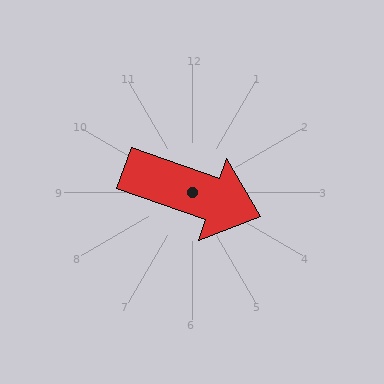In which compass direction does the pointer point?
East.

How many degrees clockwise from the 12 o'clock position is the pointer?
Approximately 109 degrees.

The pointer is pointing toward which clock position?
Roughly 4 o'clock.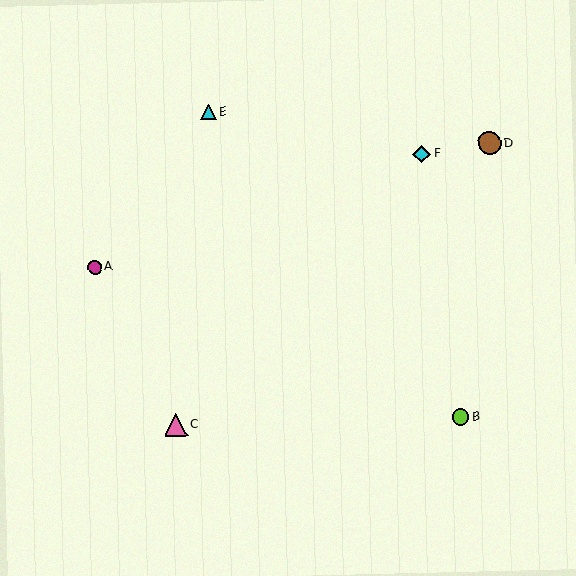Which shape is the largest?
The pink triangle (labeled C) is the largest.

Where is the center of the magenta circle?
The center of the magenta circle is at (95, 267).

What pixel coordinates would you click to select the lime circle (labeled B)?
Click at (461, 417) to select the lime circle B.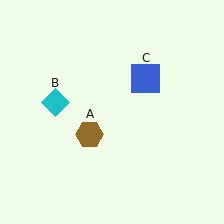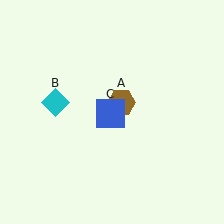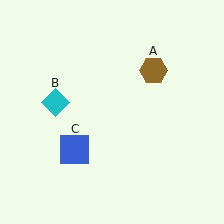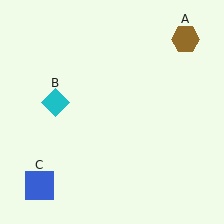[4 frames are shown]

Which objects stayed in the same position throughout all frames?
Cyan diamond (object B) remained stationary.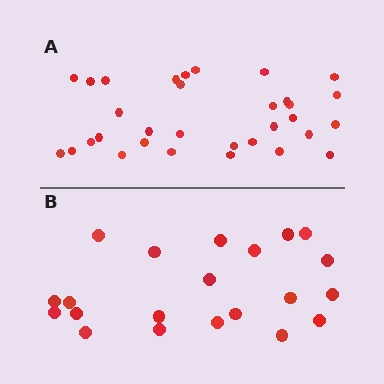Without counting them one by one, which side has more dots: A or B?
Region A (the top region) has more dots.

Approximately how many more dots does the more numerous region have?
Region A has roughly 12 or so more dots than region B.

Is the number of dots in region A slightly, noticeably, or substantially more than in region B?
Region A has substantially more. The ratio is roughly 1.5 to 1.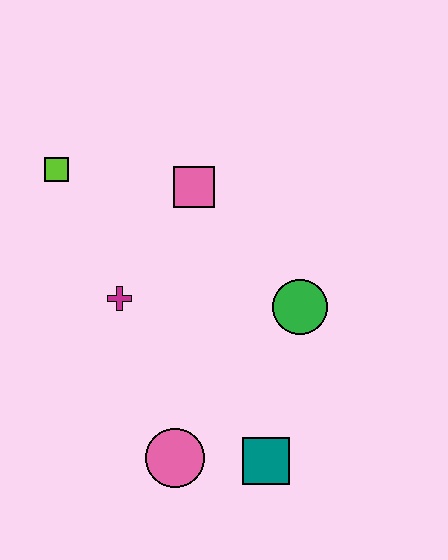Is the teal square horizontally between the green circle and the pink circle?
Yes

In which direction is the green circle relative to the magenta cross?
The green circle is to the right of the magenta cross.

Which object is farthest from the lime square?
The teal square is farthest from the lime square.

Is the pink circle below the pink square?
Yes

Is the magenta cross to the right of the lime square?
Yes